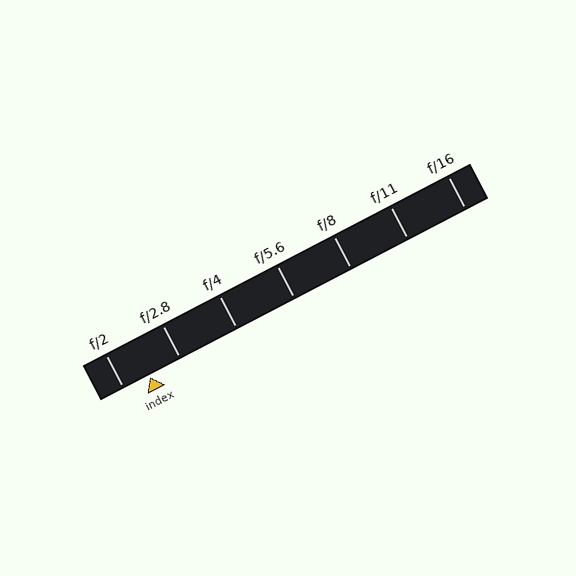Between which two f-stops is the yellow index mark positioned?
The index mark is between f/2 and f/2.8.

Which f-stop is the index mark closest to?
The index mark is closest to f/2.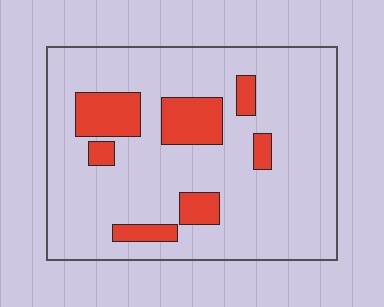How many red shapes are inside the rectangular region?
7.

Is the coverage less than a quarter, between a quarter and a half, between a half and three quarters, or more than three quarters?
Less than a quarter.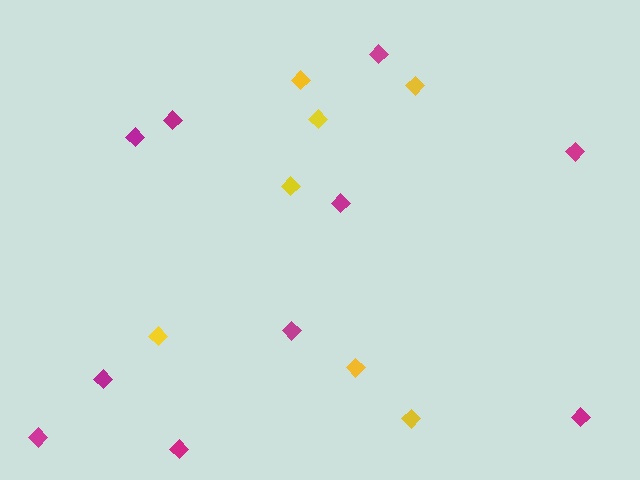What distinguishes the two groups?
There are 2 groups: one group of yellow diamonds (7) and one group of magenta diamonds (10).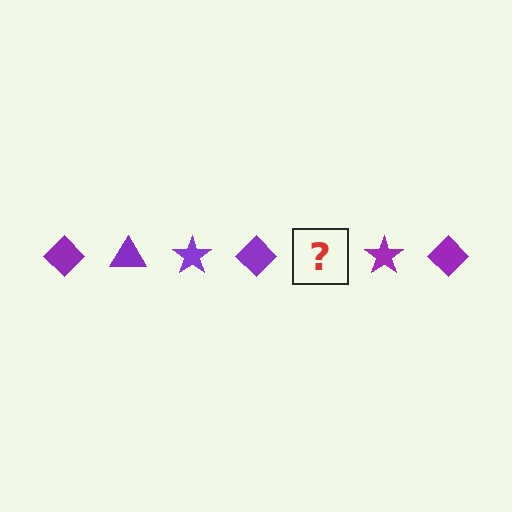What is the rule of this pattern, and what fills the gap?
The rule is that the pattern cycles through diamond, triangle, star shapes in purple. The gap should be filled with a purple triangle.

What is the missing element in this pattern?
The missing element is a purple triangle.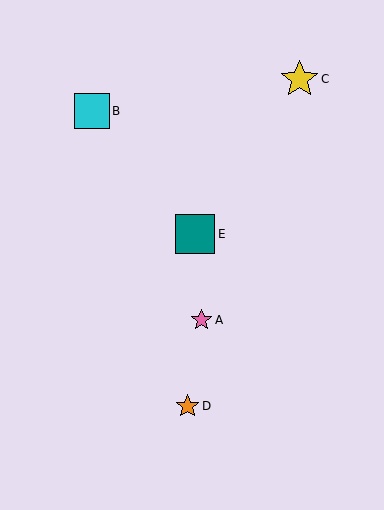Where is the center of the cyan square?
The center of the cyan square is at (92, 111).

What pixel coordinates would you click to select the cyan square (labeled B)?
Click at (92, 111) to select the cyan square B.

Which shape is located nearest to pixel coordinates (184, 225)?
The teal square (labeled E) at (195, 234) is nearest to that location.